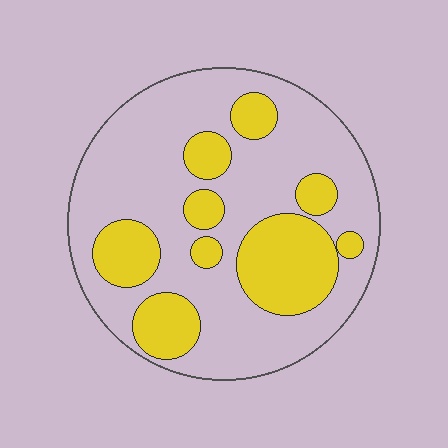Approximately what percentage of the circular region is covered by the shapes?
Approximately 30%.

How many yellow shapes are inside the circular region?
9.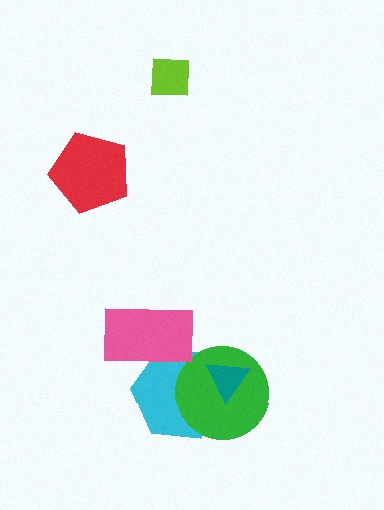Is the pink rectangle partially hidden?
No, no other shape covers it.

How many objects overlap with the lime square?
0 objects overlap with the lime square.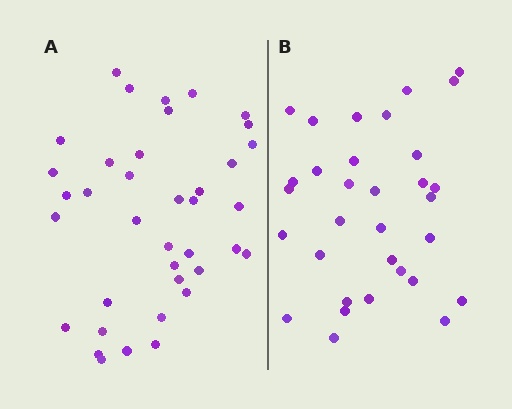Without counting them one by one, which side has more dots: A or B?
Region A (the left region) has more dots.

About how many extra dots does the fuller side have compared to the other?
Region A has about 6 more dots than region B.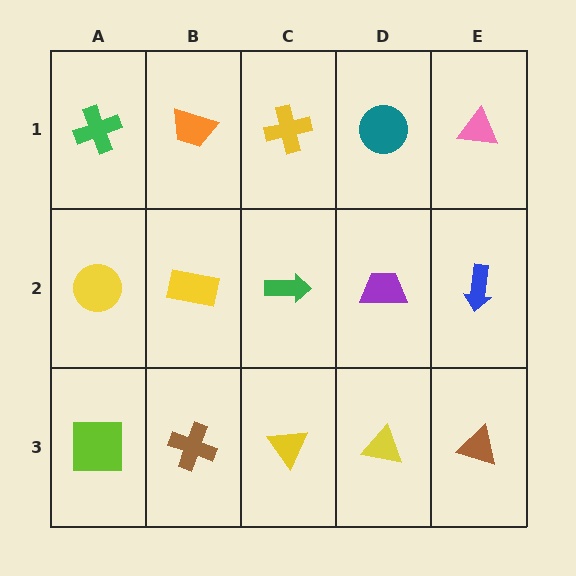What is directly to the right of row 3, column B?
A yellow triangle.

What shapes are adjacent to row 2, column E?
A pink triangle (row 1, column E), a brown triangle (row 3, column E), a purple trapezoid (row 2, column D).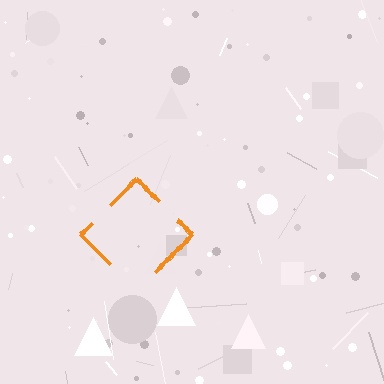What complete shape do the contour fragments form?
The contour fragments form a diamond.